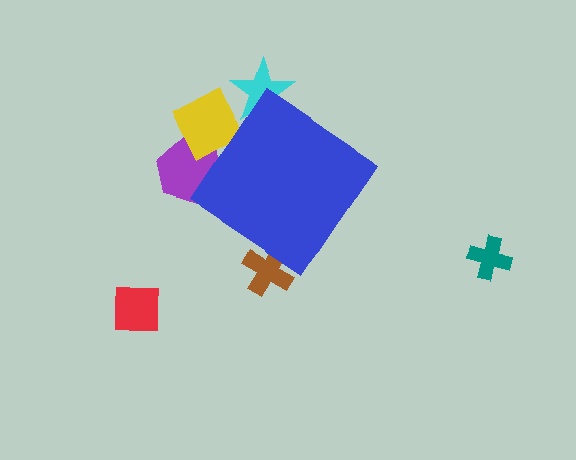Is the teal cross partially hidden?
No, the teal cross is fully visible.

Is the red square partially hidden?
No, the red square is fully visible.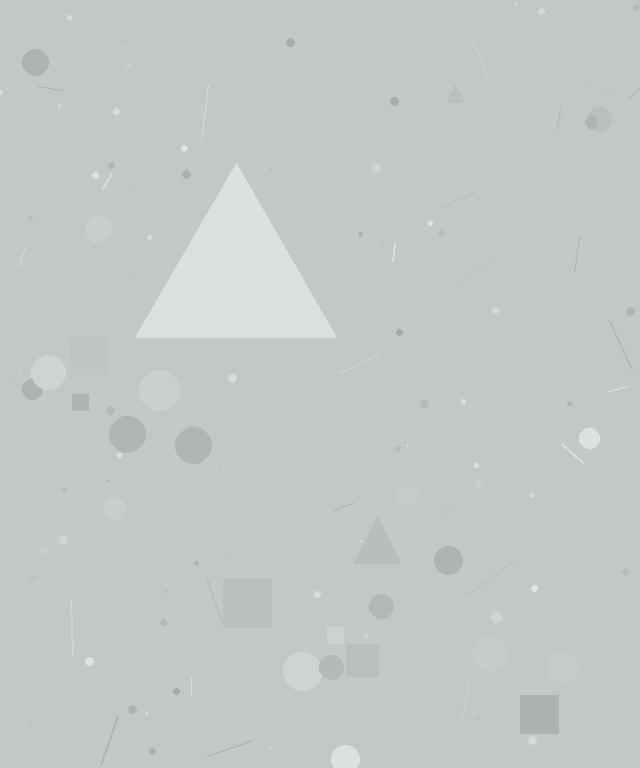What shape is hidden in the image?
A triangle is hidden in the image.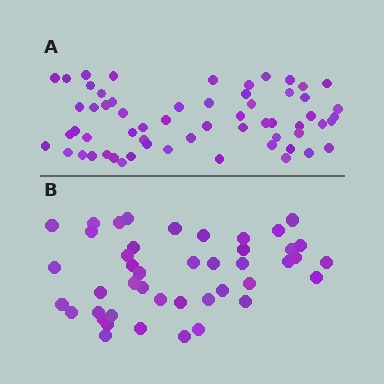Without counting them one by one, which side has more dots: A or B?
Region A (the top region) has more dots.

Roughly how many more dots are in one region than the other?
Region A has approximately 15 more dots than region B.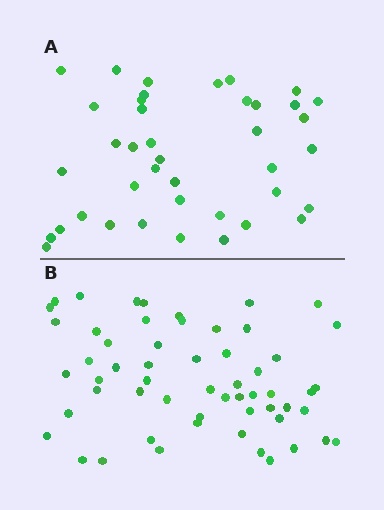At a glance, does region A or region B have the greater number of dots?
Region B (the bottom region) has more dots.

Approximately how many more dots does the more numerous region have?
Region B has approximately 15 more dots than region A.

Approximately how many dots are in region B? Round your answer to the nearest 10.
About 60 dots. (The exact count is 57, which rounds to 60.)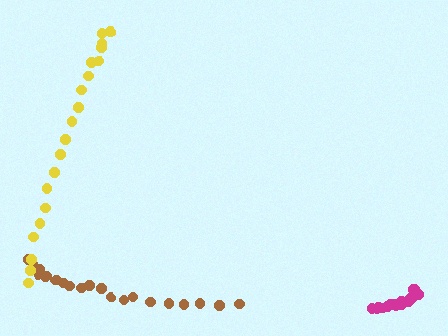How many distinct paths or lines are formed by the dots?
There are 3 distinct paths.